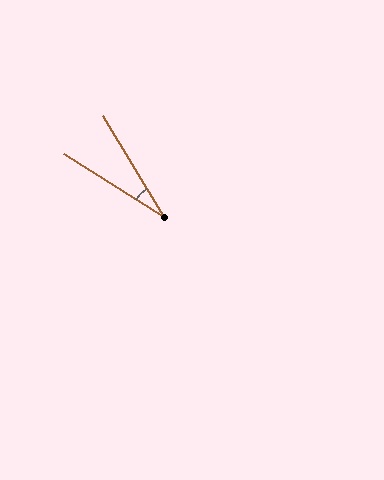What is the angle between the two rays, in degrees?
Approximately 27 degrees.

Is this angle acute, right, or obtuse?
It is acute.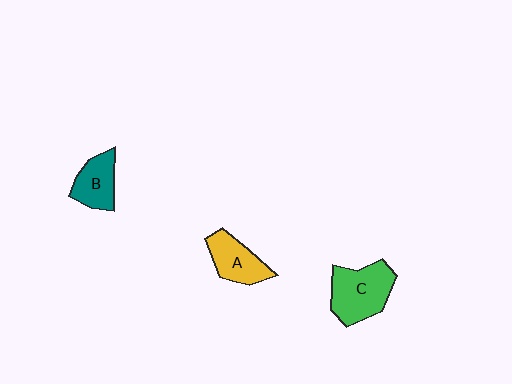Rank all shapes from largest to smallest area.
From largest to smallest: C (green), A (yellow), B (teal).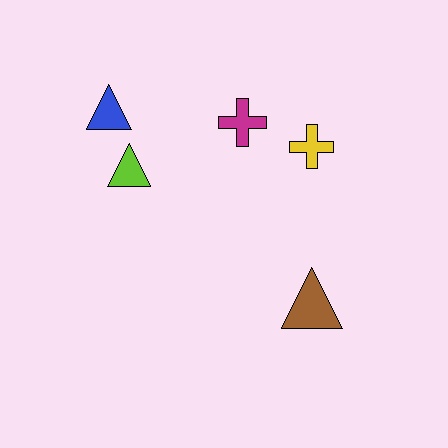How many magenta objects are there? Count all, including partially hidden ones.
There is 1 magenta object.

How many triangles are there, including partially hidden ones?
There are 3 triangles.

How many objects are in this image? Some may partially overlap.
There are 5 objects.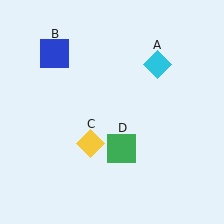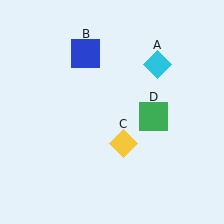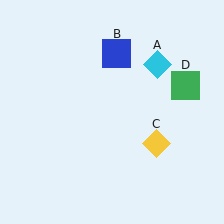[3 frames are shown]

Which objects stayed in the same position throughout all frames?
Cyan diamond (object A) remained stationary.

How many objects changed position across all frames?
3 objects changed position: blue square (object B), yellow diamond (object C), green square (object D).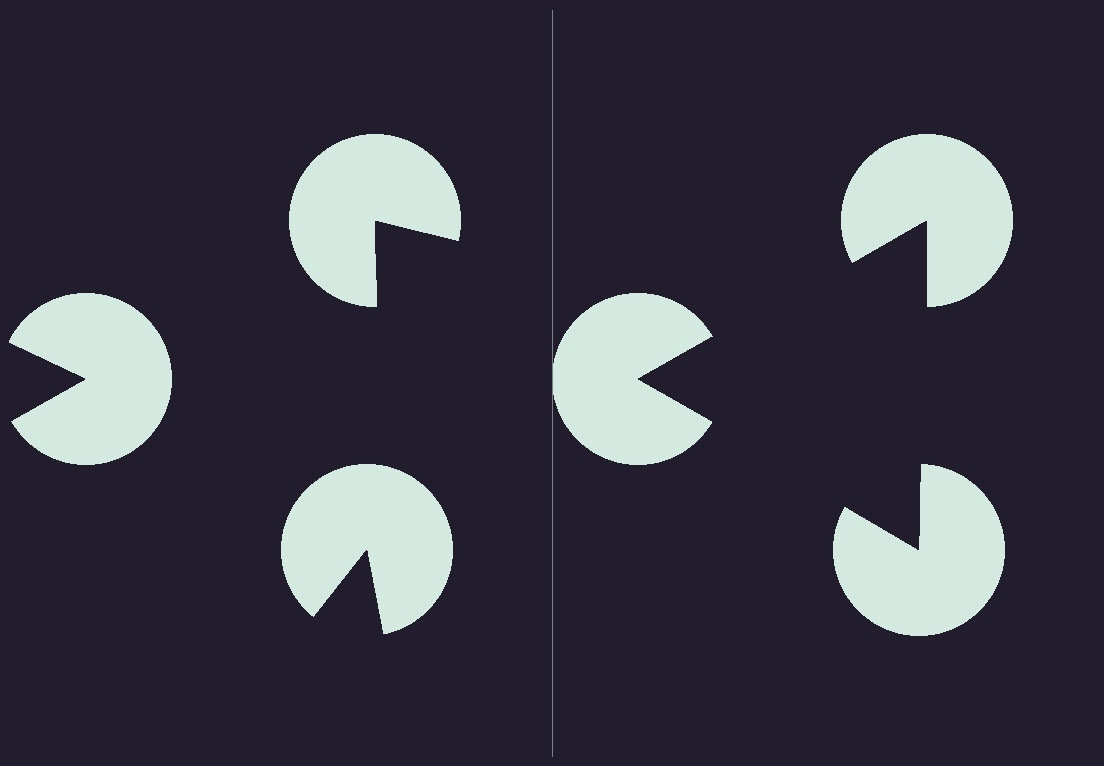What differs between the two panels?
The pac-man discs are positioned identically on both sides; only the wedge orientations differ. On the right they align to a triangle; on the left they are misaligned.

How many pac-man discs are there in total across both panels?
6 — 3 on each side.